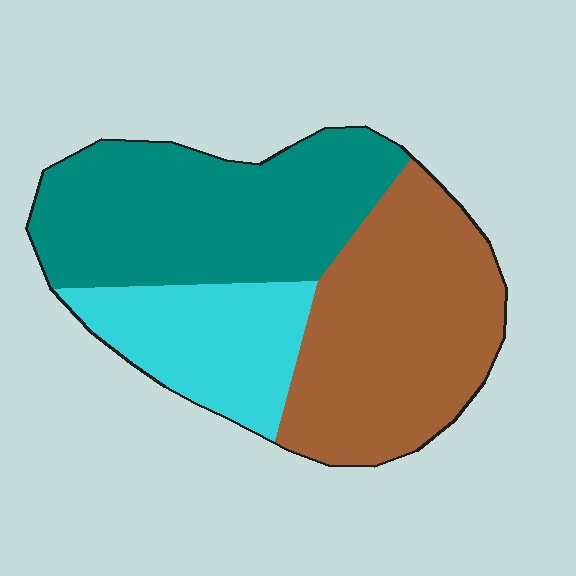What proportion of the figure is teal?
Teal takes up about two fifths (2/5) of the figure.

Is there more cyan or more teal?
Teal.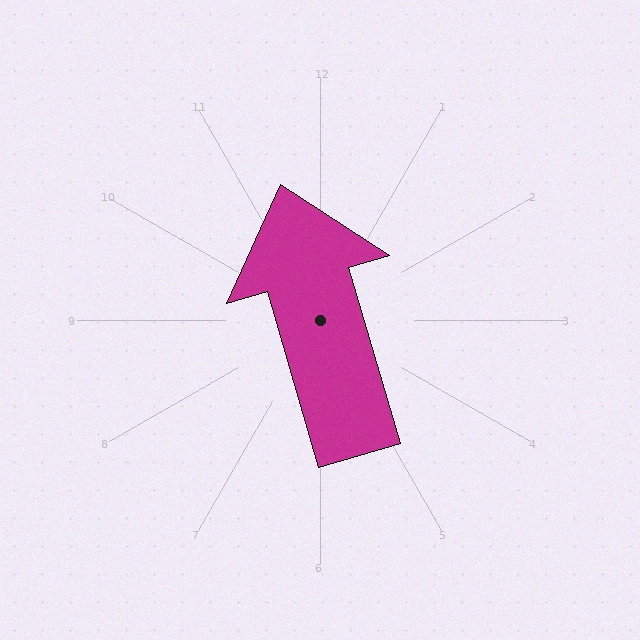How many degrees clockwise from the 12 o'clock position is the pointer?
Approximately 344 degrees.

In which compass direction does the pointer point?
North.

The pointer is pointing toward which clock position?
Roughly 11 o'clock.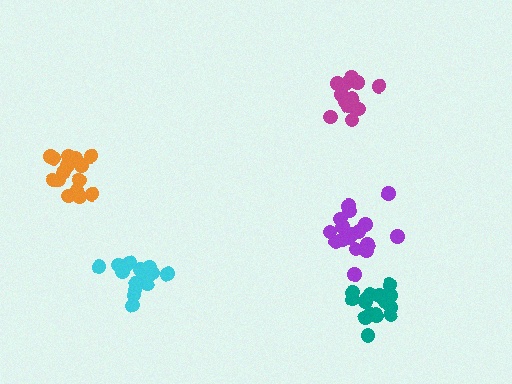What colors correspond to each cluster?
The clusters are colored: teal, orange, magenta, purple, cyan.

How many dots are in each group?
Group 1: 16 dots, Group 2: 15 dots, Group 3: 13 dots, Group 4: 18 dots, Group 5: 15 dots (77 total).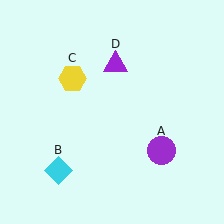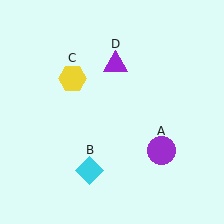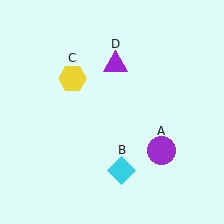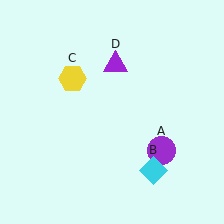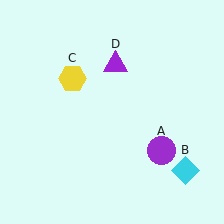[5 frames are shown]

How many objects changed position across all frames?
1 object changed position: cyan diamond (object B).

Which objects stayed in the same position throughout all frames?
Purple circle (object A) and yellow hexagon (object C) and purple triangle (object D) remained stationary.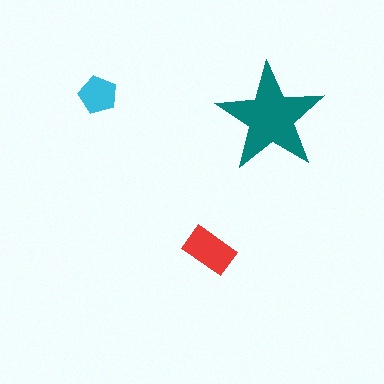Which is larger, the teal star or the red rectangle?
The teal star.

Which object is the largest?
The teal star.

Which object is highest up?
The cyan pentagon is topmost.